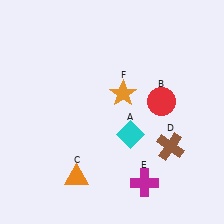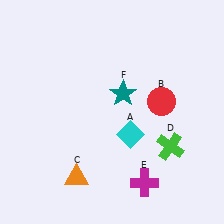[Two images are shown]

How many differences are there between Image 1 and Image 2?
There are 2 differences between the two images.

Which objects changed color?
D changed from brown to green. F changed from orange to teal.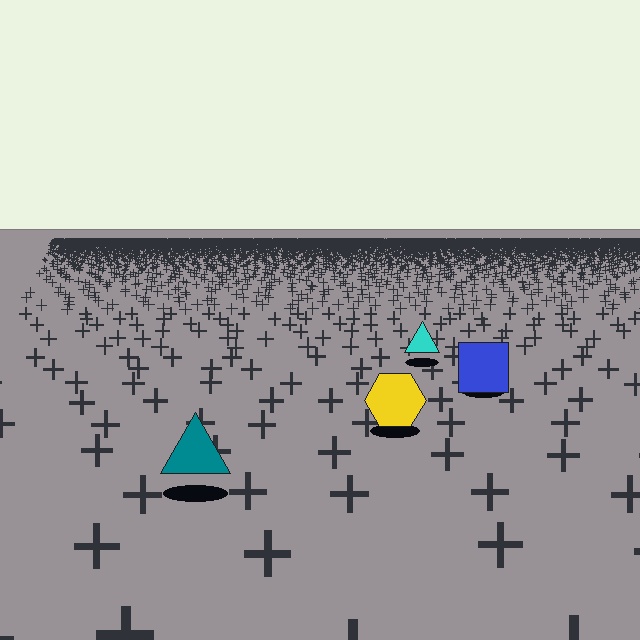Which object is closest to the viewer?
The teal triangle is closest. The texture marks near it are larger and more spread out.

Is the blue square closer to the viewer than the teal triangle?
No. The teal triangle is closer — you can tell from the texture gradient: the ground texture is coarser near it.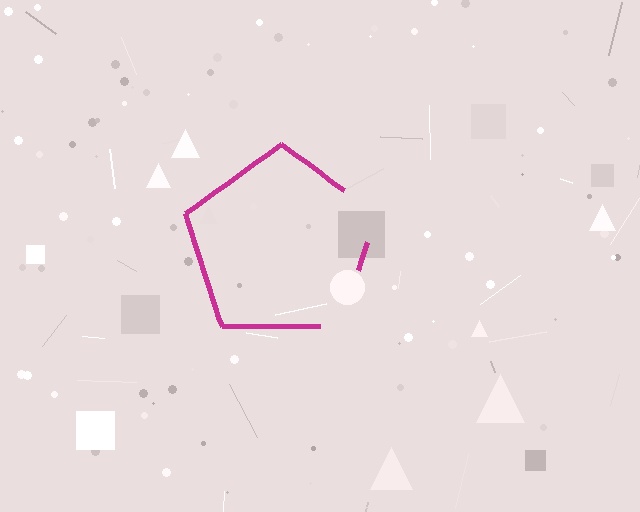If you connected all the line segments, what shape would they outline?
They would outline a pentagon.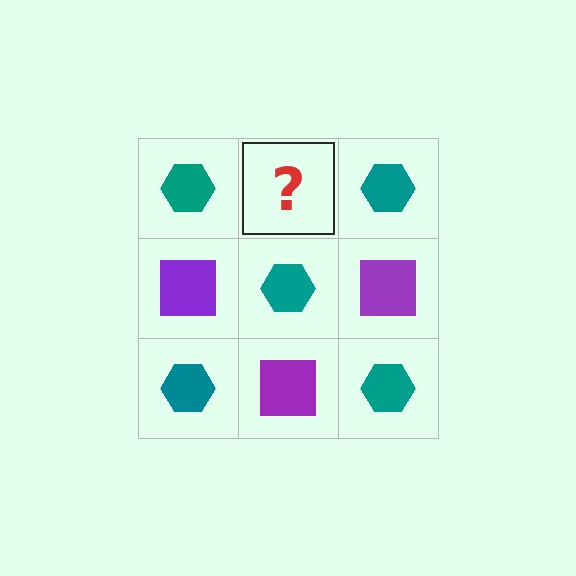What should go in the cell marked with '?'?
The missing cell should contain a purple square.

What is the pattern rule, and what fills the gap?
The rule is that it alternates teal hexagon and purple square in a checkerboard pattern. The gap should be filled with a purple square.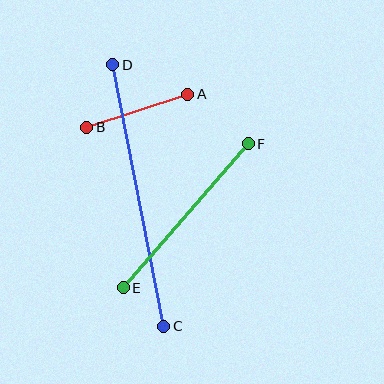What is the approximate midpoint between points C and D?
The midpoint is at approximately (138, 196) pixels.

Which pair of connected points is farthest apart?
Points C and D are farthest apart.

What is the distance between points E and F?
The distance is approximately 191 pixels.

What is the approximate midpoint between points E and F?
The midpoint is at approximately (186, 216) pixels.